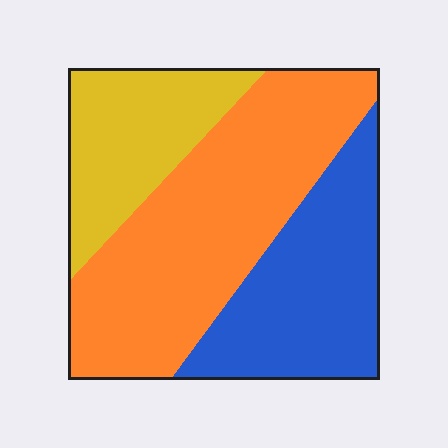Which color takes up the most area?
Orange, at roughly 45%.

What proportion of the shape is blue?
Blue takes up between a quarter and a half of the shape.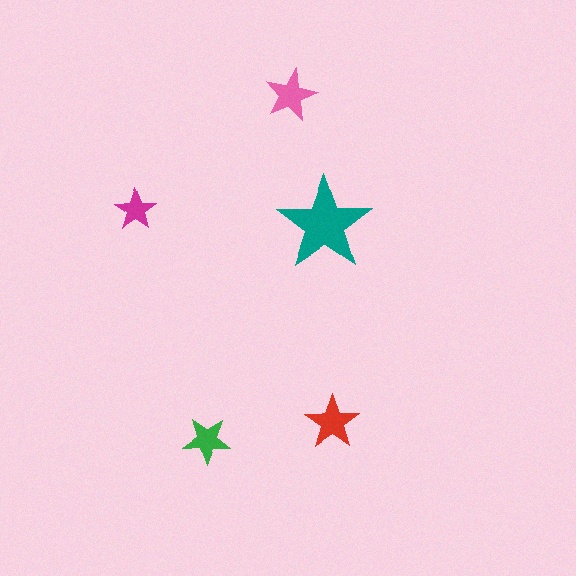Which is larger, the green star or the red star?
The red one.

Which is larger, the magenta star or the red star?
The red one.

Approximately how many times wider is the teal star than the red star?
About 2 times wider.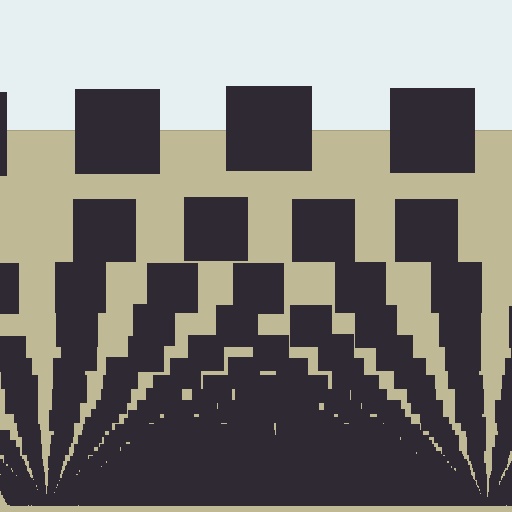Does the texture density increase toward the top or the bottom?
Density increases toward the bottom.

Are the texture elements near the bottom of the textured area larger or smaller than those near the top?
Smaller. The gradient is inverted — elements near the bottom are smaller and denser.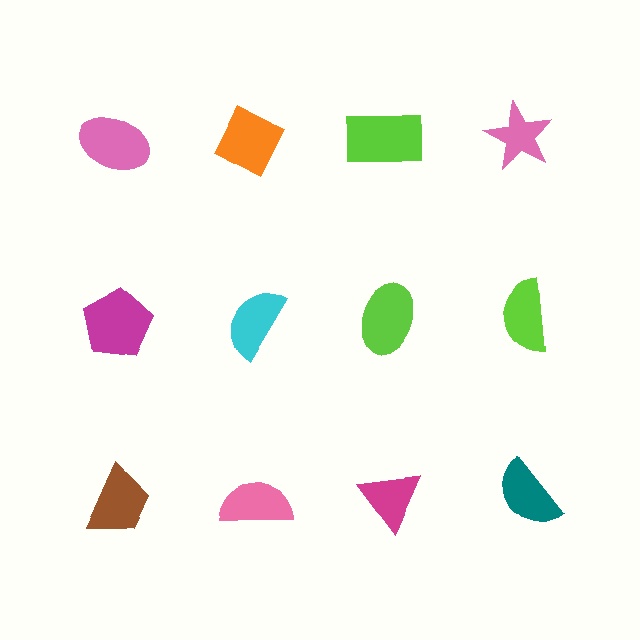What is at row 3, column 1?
A brown trapezoid.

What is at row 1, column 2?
An orange diamond.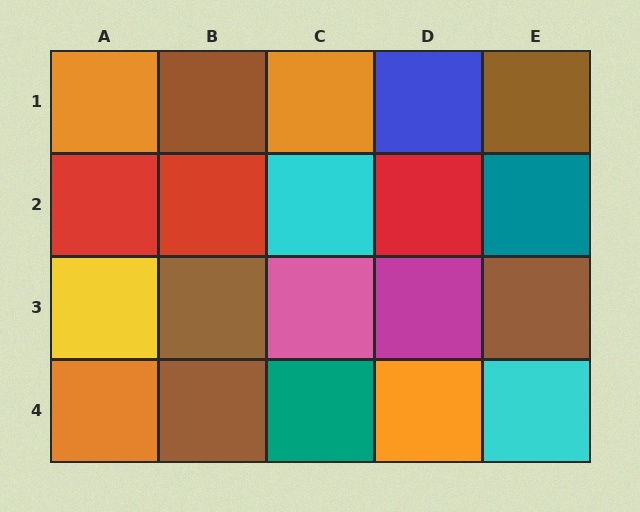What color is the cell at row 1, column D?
Blue.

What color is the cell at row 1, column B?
Brown.